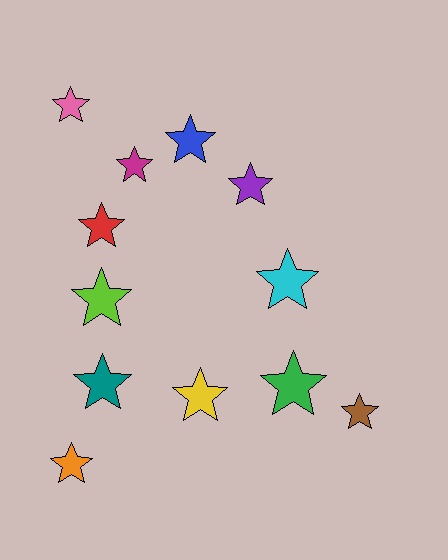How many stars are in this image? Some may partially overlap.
There are 12 stars.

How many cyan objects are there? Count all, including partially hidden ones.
There is 1 cyan object.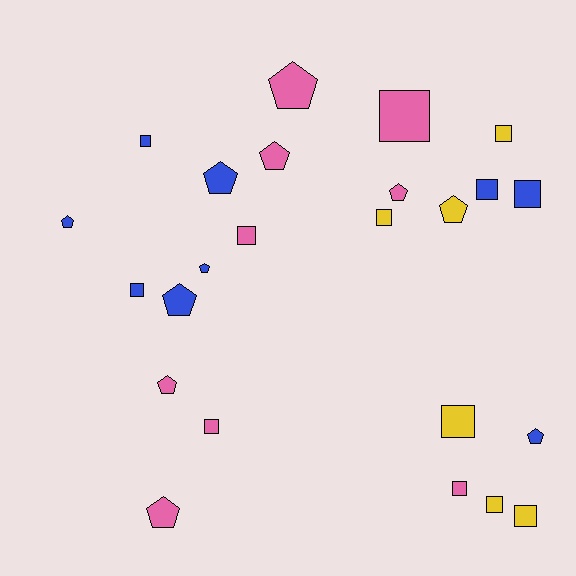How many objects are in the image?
There are 24 objects.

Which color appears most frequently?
Blue, with 9 objects.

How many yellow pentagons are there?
There is 1 yellow pentagon.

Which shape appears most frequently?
Square, with 13 objects.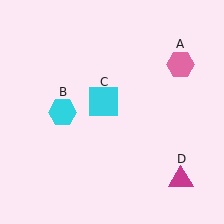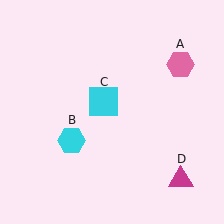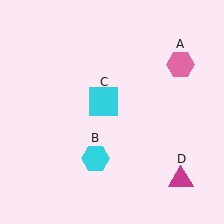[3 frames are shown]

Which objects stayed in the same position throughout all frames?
Pink hexagon (object A) and cyan square (object C) and magenta triangle (object D) remained stationary.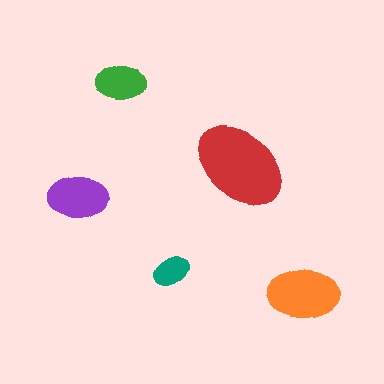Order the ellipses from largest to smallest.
the red one, the orange one, the purple one, the green one, the teal one.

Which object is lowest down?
The orange ellipse is bottommost.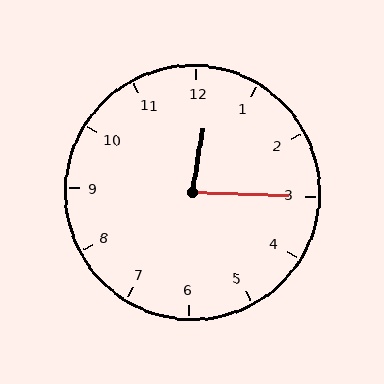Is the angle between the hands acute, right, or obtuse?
It is acute.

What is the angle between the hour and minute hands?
Approximately 82 degrees.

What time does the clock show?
12:15.